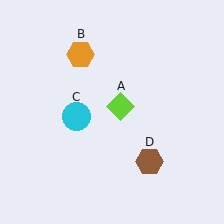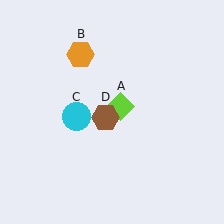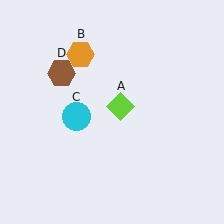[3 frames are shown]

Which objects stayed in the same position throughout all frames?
Lime diamond (object A) and orange hexagon (object B) and cyan circle (object C) remained stationary.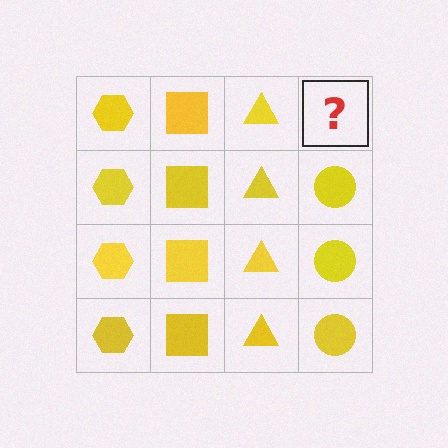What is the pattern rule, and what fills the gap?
The rule is that each column has a consistent shape. The gap should be filled with a yellow circle.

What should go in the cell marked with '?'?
The missing cell should contain a yellow circle.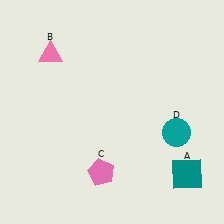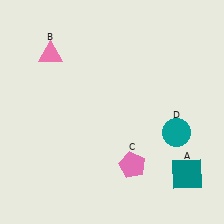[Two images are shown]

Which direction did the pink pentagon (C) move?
The pink pentagon (C) moved right.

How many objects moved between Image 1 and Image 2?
1 object moved between the two images.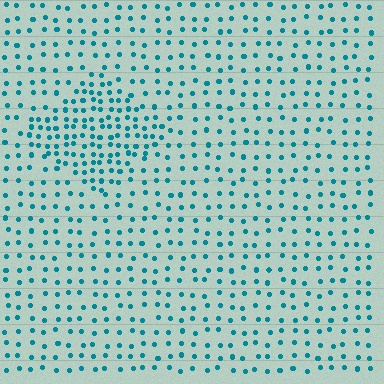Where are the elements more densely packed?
The elements are more densely packed inside the diamond boundary.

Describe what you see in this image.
The image contains small teal elements arranged at two different densities. A diamond-shaped region is visible where the elements are more densely packed than the surrounding area.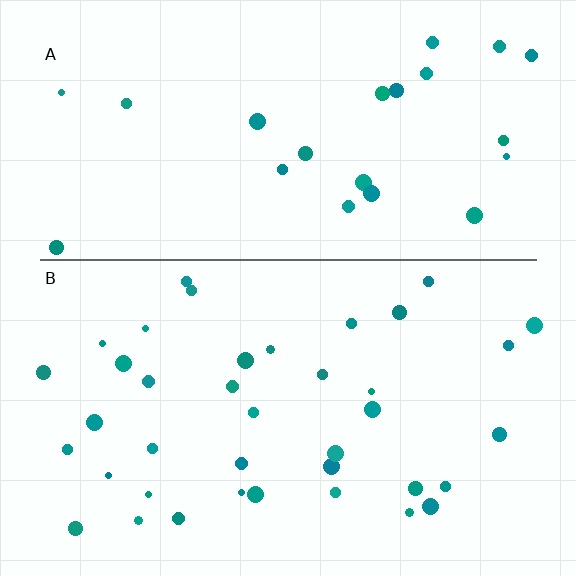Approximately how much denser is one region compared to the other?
Approximately 1.7× — region B over region A.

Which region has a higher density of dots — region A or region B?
B (the bottom).